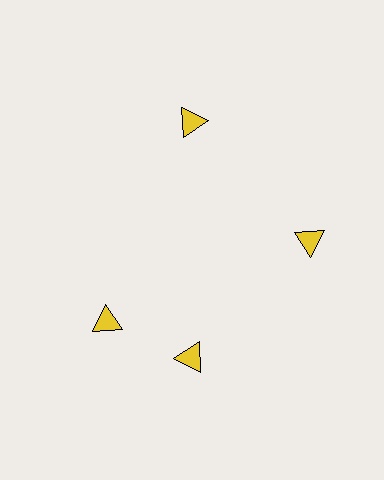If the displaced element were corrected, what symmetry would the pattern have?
It would have 4-fold rotational symmetry — the pattern would map onto itself every 90 degrees.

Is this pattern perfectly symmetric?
No. The 4 yellow triangles are arranged in a ring, but one element near the 9 o'clock position is rotated out of alignment along the ring, breaking the 4-fold rotational symmetry.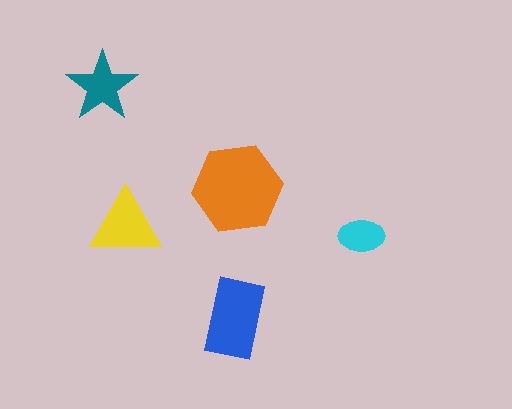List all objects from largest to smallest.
The orange hexagon, the blue rectangle, the yellow triangle, the teal star, the cyan ellipse.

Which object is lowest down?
The blue rectangle is bottommost.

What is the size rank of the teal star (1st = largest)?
4th.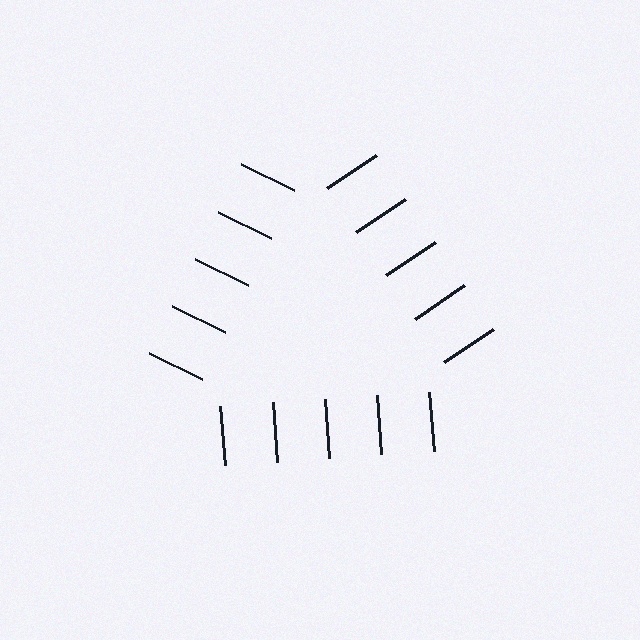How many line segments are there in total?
15 — 5 along each of the 3 edges.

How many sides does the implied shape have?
3 sides — the line-ends trace a triangle.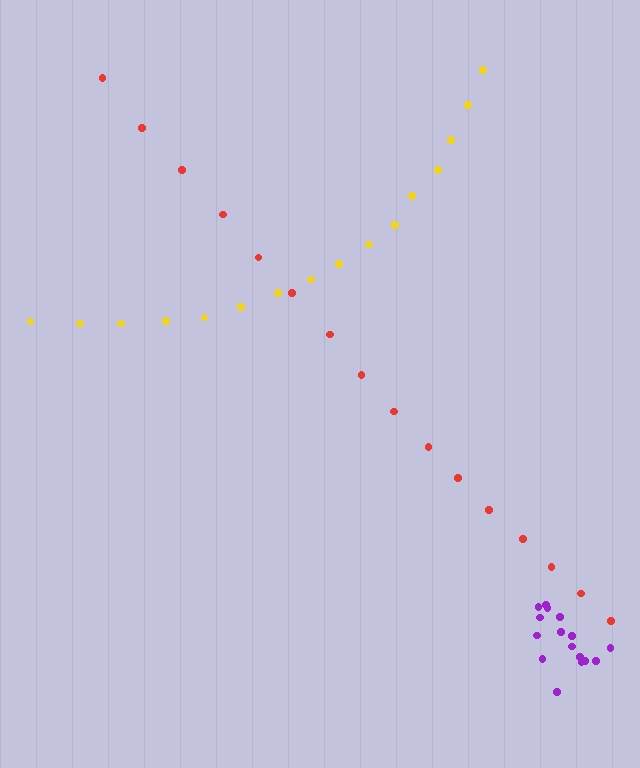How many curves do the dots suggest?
There are 3 distinct paths.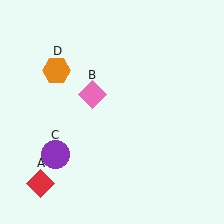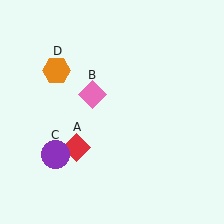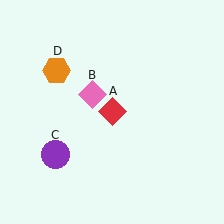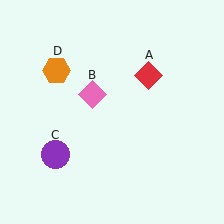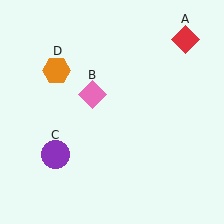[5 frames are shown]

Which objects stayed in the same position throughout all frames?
Pink diamond (object B) and purple circle (object C) and orange hexagon (object D) remained stationary.